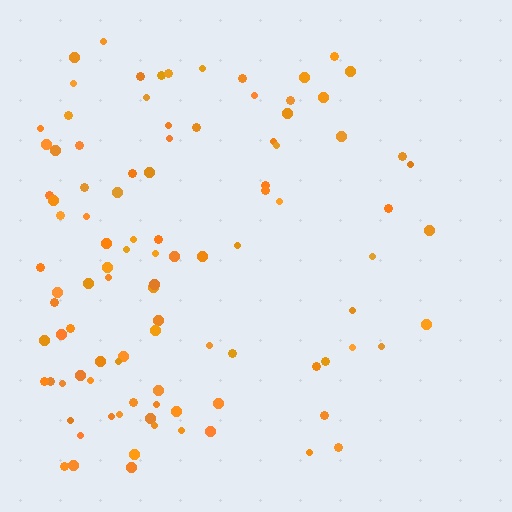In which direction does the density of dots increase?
From right to left, with the left side densest.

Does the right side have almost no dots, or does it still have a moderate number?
Still a moderate number, just noticeably fewer than the left.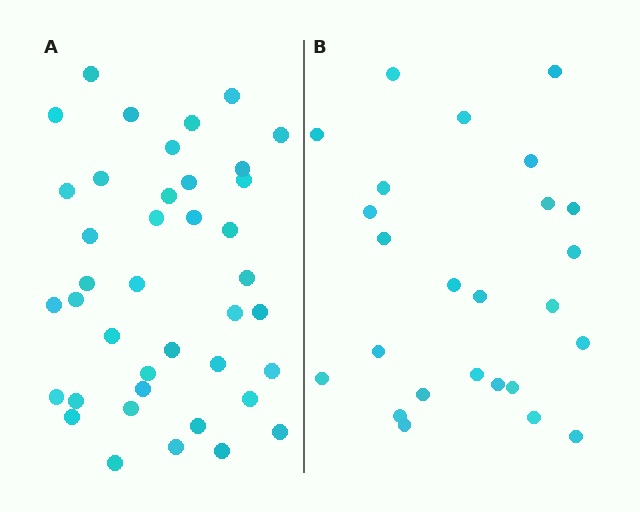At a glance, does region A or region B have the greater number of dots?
Region A (the left region) has more dots.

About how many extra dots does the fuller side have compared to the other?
Region A has approximately 15 more dots than region B.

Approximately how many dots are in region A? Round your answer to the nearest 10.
About 40 dots.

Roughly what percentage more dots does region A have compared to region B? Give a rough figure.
About 60% more.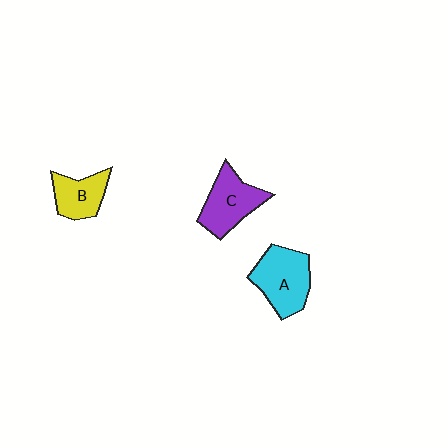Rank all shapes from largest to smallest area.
From largest to smallest: A (cyan), C (purple), B (yellow).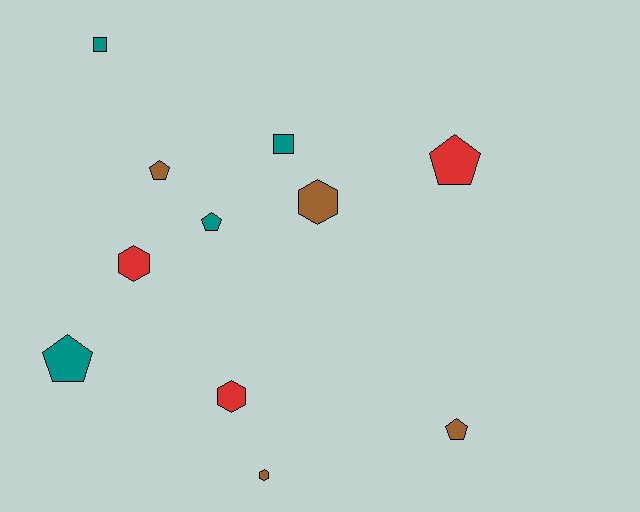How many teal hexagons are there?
There are no teal hexagons.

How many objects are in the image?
There are 11 objects.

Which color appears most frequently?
Brown, with 4 objects.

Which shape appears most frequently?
Pentagon, with 5 objects.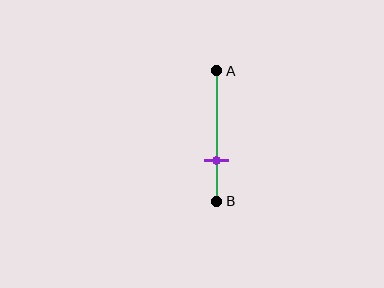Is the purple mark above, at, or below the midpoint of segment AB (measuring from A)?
The purple mark is below the midpoint of segment AB.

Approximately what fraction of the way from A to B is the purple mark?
The purple mark is approximately 70% of the way from A to B.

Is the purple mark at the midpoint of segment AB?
No, the mark is at about 70% from A, not at the 50% midpoint.